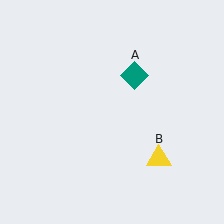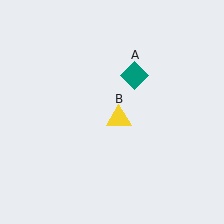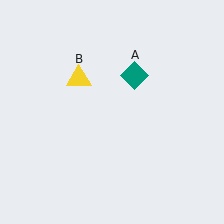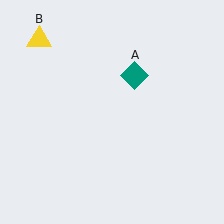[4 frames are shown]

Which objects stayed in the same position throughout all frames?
Teal diamond (object A) remained stationary.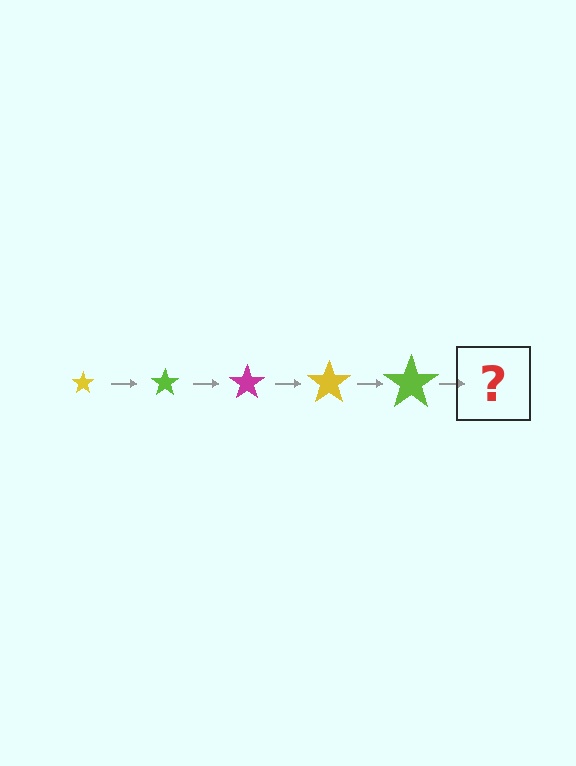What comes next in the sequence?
The next element should be a magenta star, larger than the previous one.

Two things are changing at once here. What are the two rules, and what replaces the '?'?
The two rules are that the star grows larger each step and the color cycles through yellow, lime, and magenta. The '?' should be a magenta star, larger than the previous one.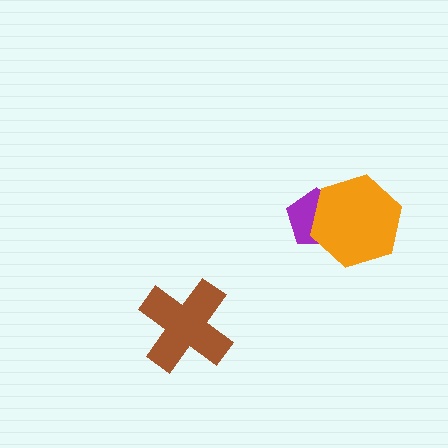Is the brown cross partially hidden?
No, no other shape covers it.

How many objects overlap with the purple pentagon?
1 object overlaps with the purple pentagon.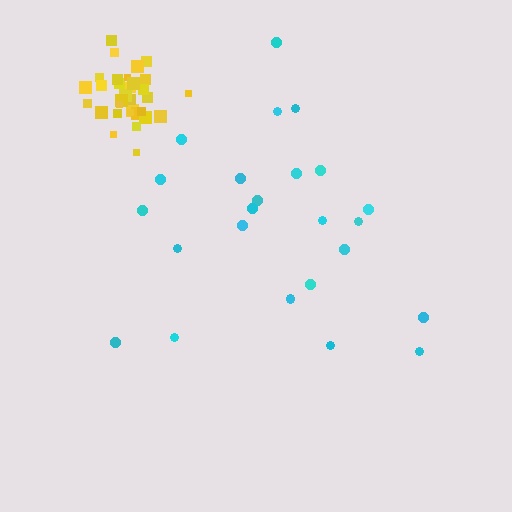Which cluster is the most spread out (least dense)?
Cyan.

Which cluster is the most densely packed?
Yellow.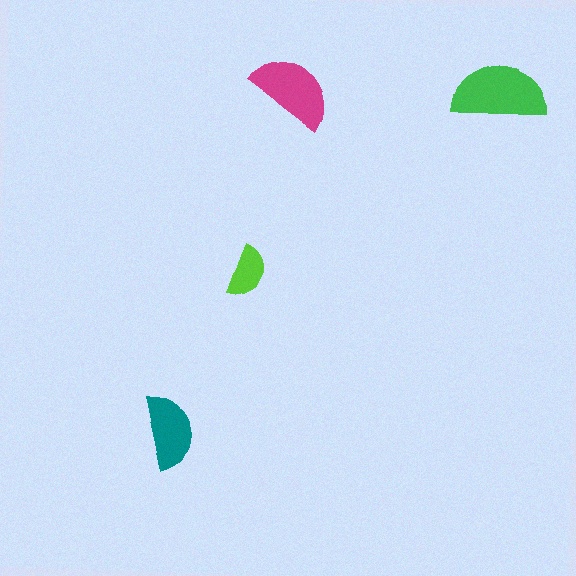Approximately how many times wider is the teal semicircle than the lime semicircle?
About 1.5 times wider.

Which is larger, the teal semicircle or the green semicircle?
The green one.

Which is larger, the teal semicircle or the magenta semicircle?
The magenta one.